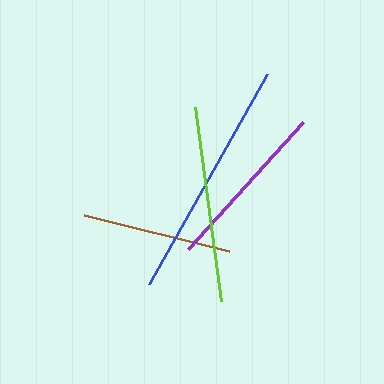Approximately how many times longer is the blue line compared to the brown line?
The blue line is approximately 1.6 times the length of the brown line.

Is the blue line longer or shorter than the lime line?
The blue line is longer than the lime line.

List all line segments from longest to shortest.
From longest to shortest: blue, lime, purple, brown.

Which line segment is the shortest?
The brown line is the shortest at approximately 149 pixels.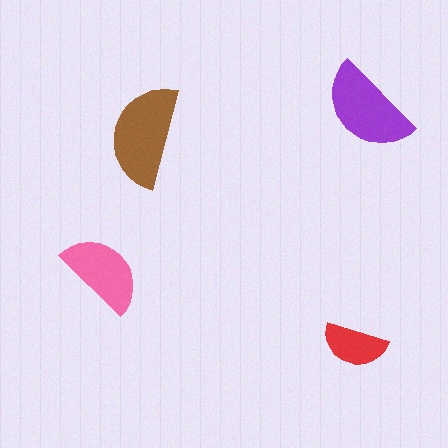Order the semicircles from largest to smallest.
the brown one, the purple one, the pink one, the red one.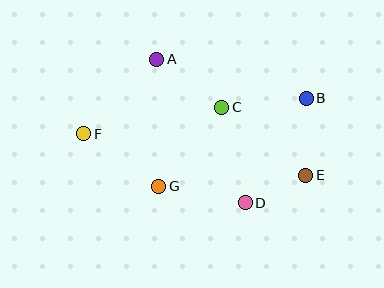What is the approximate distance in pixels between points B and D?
The distance between B and D is approximately 121 pixels.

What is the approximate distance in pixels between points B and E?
The distance between B and E is approximately 77 pixels.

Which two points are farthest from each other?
Points E and F are farthest from each other.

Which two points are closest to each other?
Points D and E are closest to each other.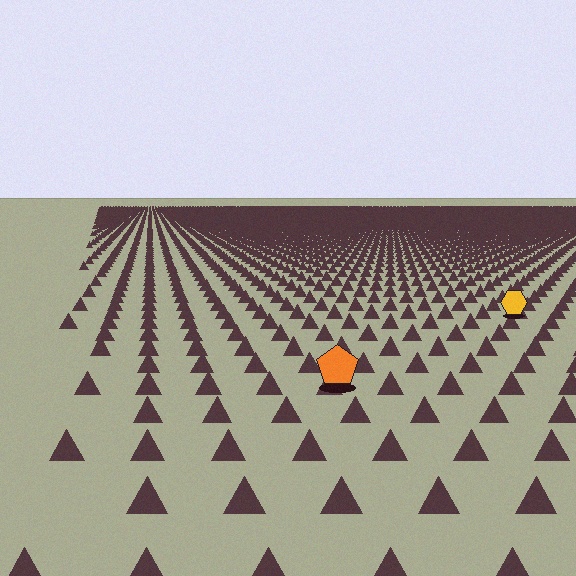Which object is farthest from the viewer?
The yellow hexagon is farthest from the viewer. It appears smaller and the ground texture around it is denser.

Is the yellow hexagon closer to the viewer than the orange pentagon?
No. The orange pentagon is closer — you can tell from the texture gradient: the ground texture is coarser near it.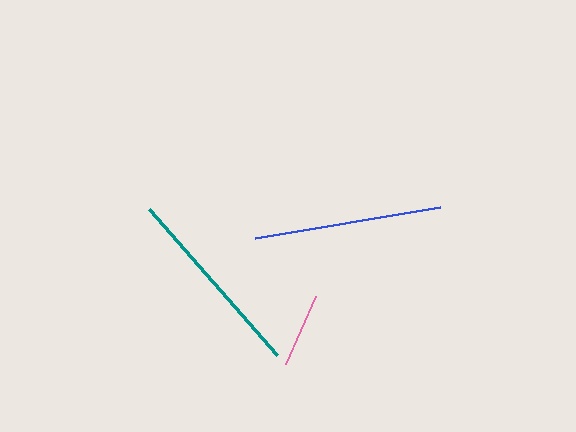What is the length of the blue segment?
The blue segment is approximately 187 pixels long.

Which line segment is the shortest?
The pink line is the shortest at approximately 74 pixels.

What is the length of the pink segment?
The pink segment is approximately 74 pixels long.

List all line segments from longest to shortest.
From longest to shortest: teal, blue, pink.